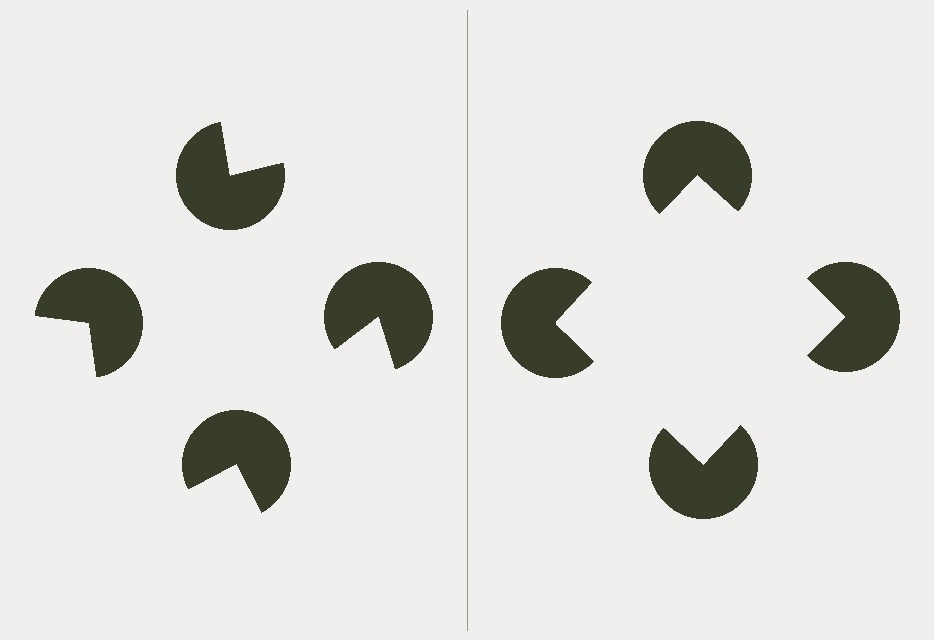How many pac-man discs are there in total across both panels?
8 — 4 on each side.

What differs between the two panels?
The pac-man discs are positioned identically on both sides; only the wedge orientations differ. On the right they align to a square; on the left they are misaligned.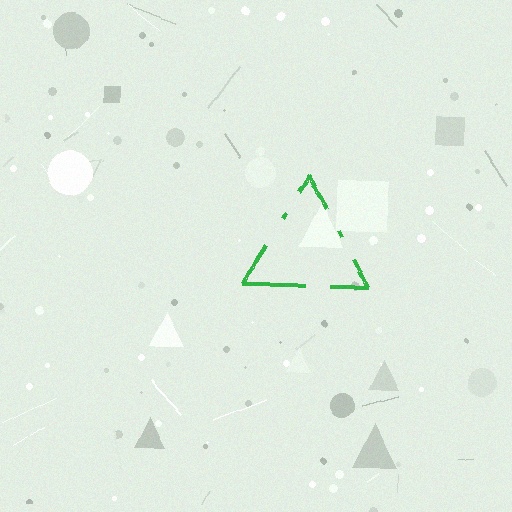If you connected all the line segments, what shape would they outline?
They would outline a triangle.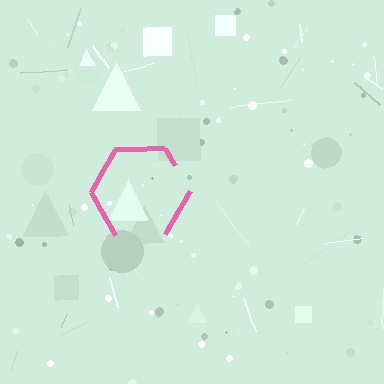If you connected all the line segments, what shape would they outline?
They would outline a hexagon.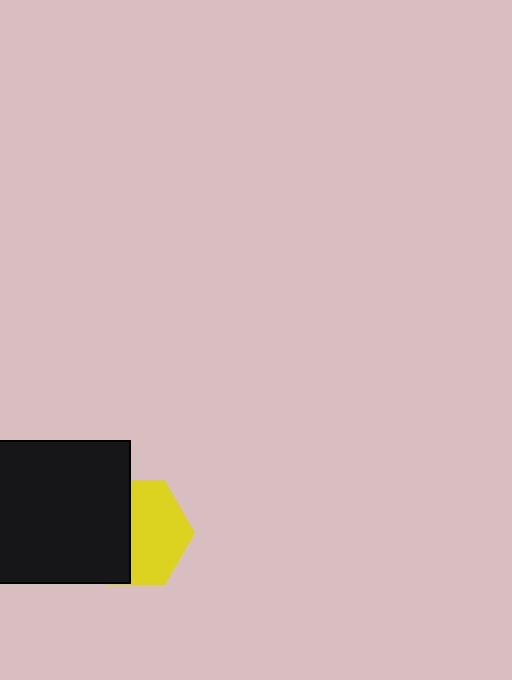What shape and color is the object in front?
The object in front is a black square.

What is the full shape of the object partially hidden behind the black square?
The partially hidden object is a yellow hexagon.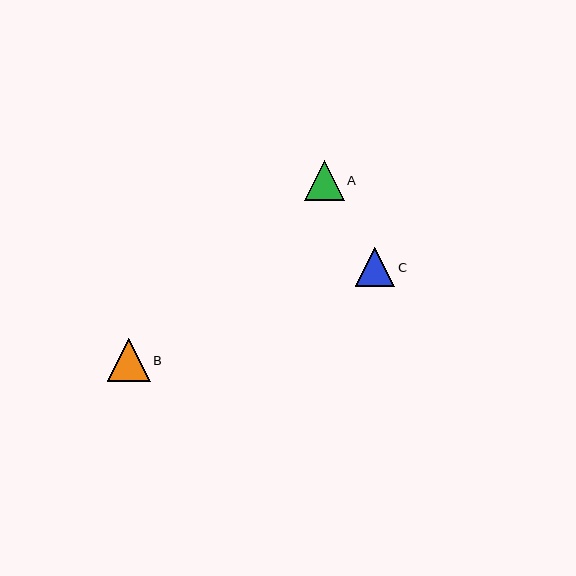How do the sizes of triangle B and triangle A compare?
Triangle B and triangle A are approximately the same size.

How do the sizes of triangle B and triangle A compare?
Triangle B and triangle A are approximately the same size.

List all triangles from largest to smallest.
From largest to smallest: B, A, C.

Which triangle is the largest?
Triangle B is the largest with a size of approximately 43 pixels.